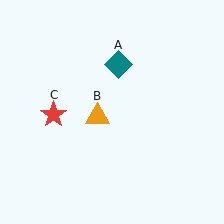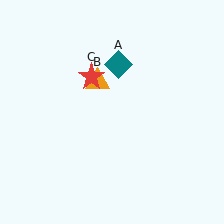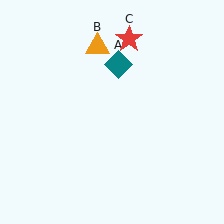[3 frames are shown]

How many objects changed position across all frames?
2 objects changed position: orange triangle (object B), red star (object C).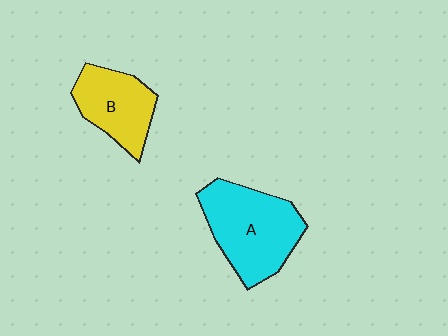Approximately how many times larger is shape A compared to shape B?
Approximately 1.4 times.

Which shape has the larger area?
Shape A (cyan).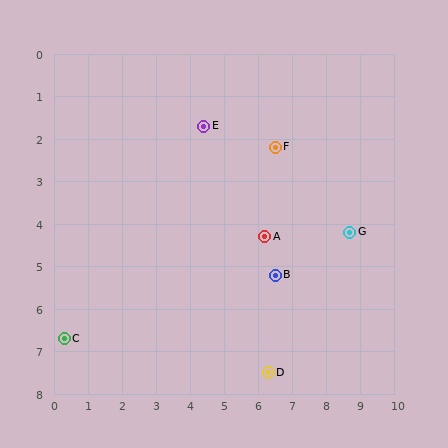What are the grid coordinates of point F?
Point F is at approximately (6.5, 2.2).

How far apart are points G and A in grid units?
Points G and A are about 2.5 grid units apart.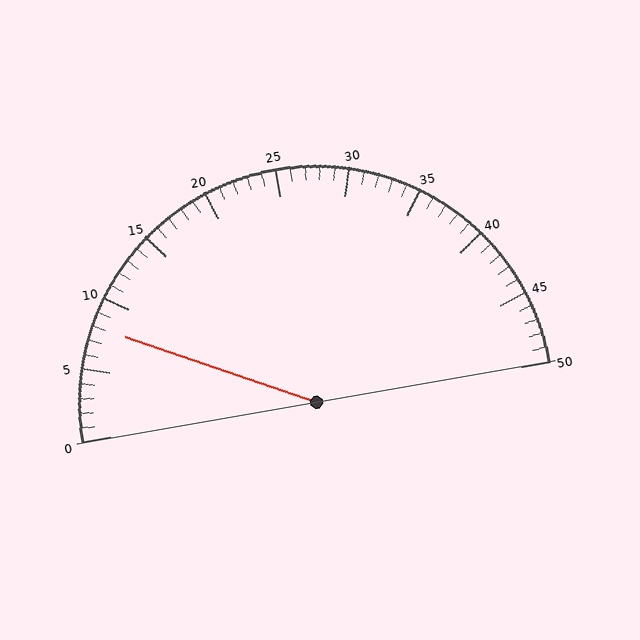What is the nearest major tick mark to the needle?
The nearest major tick mark is 10.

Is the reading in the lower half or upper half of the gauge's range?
The reading is in the lower half of the range (0 to 50).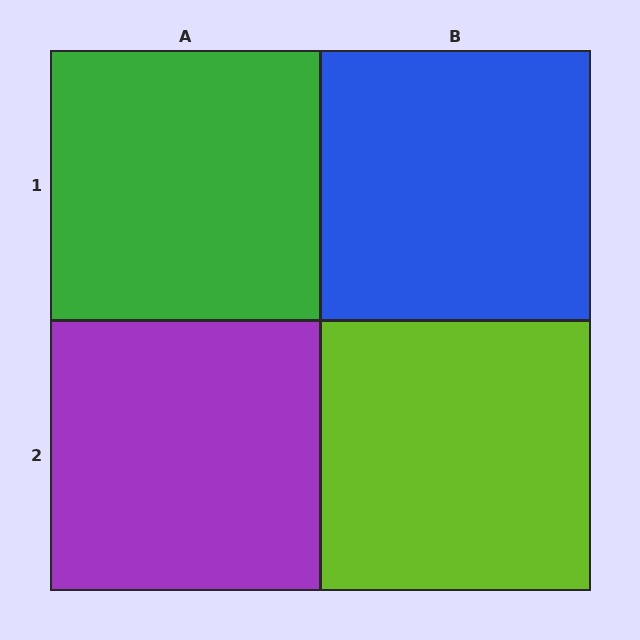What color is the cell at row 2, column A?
Purple.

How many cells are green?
1 cell is green.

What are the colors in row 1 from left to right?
Green, blue.